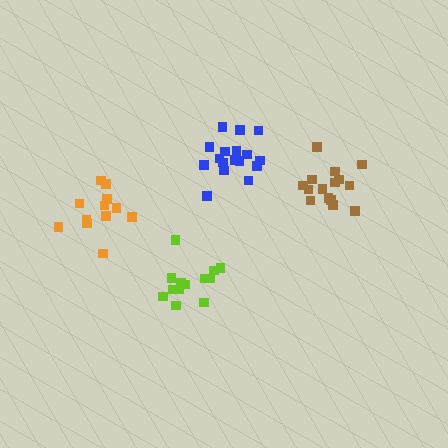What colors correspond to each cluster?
The clusters are colored: brown, orange, blue, lime.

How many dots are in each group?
Group 1: 15 dots, Group 2: 12 dots, Group 3: 17 dots, Group 4: 13 dots (57 total).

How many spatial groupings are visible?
There are 4 spatial groupings.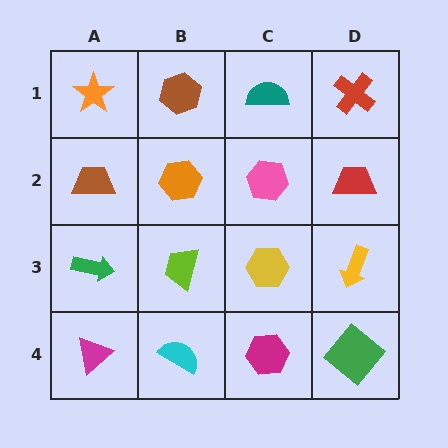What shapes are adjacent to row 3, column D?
A red trapezoid (row 2, column D), a green diamond (row 4, column D), a yellow hexagon (row 3, column C).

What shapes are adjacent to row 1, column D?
A red trapezoid (row 2, column D), a teal semicircle (row 1, column C).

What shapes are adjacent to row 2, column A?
An orange star (row 1, column A), a green arrow (row 3, column A), an orange hexagon (row 2, column B).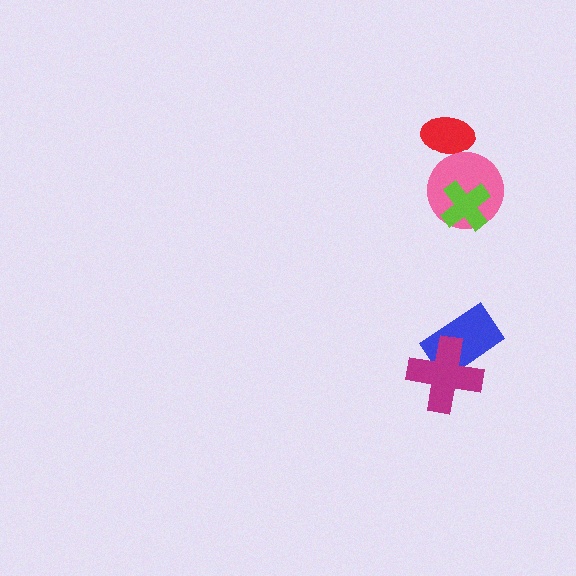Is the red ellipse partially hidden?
Yes, it is partially covered by another shape.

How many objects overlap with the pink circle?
2 objects overlap with the pink circle.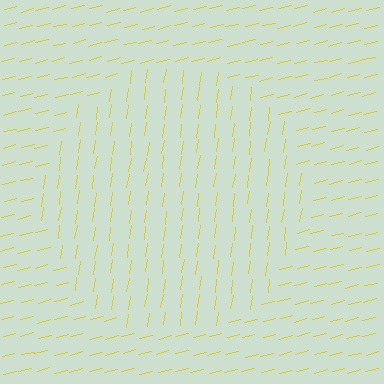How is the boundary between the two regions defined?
The boundary is defined purely by a change in line orientation (approximately 68 degrees difference). All lines are the same color and thickness.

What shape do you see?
I see a circle.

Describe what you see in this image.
The image is filled with small yellow line segments. A circle region in the image has lines oriented differently from the surrounding lines, creating a visible texture boundary.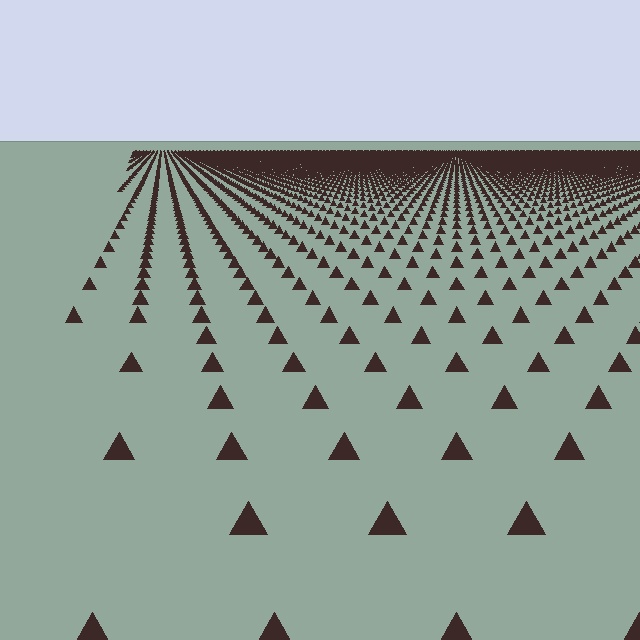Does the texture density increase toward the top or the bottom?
Density increases toward the top.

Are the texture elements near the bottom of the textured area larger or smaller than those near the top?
Larger. Near the bottom, elements are closer to the viewer and appear at a bigger on-screen size.